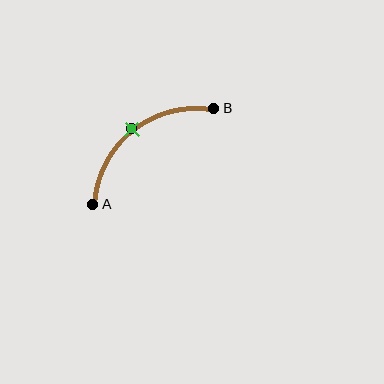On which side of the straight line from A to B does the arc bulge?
The arc bulges above and to the left of the straight line connecting A and B.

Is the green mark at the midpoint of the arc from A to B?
Yes. The green mark lies on the arc at equal arc-length from both A and B — it is the arc midpoint.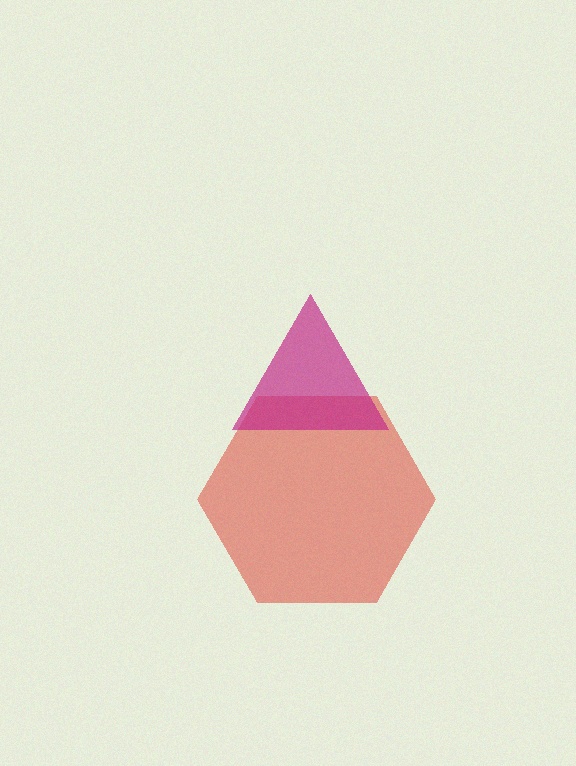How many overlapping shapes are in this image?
There are 2 overlapping shapes in the image.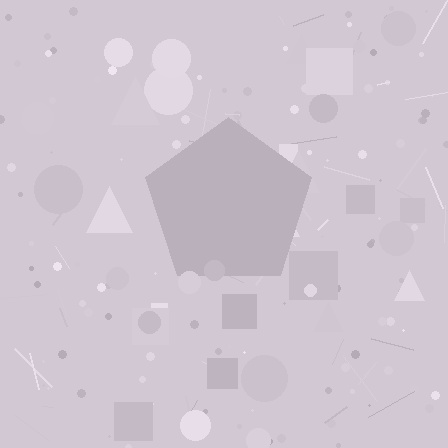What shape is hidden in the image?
A pentagon is hidden in the image.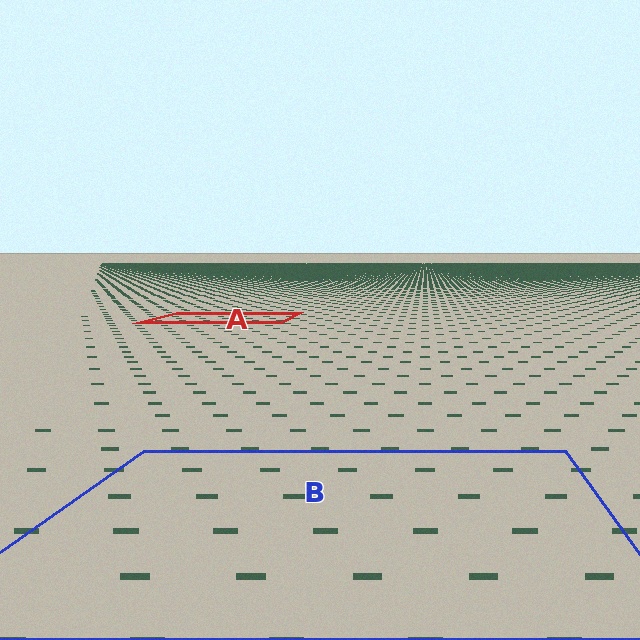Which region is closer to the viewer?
Region B is closer. The texture elements there are larger and more spread out.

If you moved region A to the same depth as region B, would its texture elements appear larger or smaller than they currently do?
They would appear larger. At a closer depth, the same texture elements are projected at a bigger on-screen size.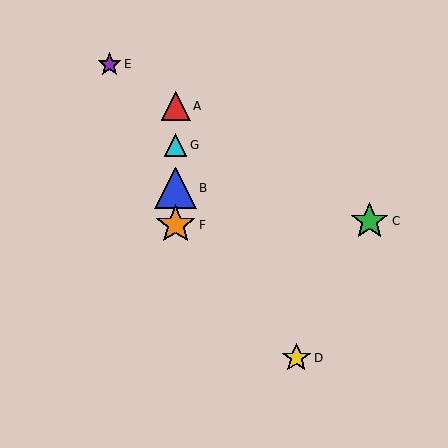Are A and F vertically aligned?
Yes, both are at x≈176.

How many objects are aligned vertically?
4 objects (A, B, F, G) are aligned vertically.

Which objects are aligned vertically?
Objects A, B, F, G are aligned vertically.